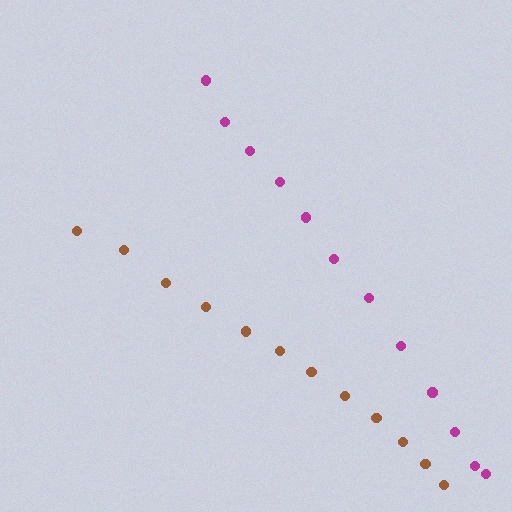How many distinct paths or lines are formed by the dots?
There are 2 distinct paths.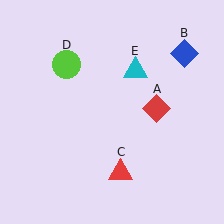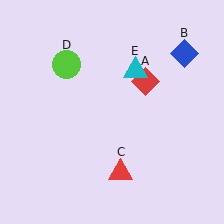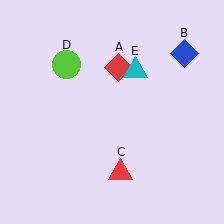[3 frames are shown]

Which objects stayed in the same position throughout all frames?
Blue diamond (object B) and red triangle (object C) and lime circle (object D) and cyan triangle (object E) remained stationary.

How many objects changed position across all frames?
1 object changed position: red diamond (object A).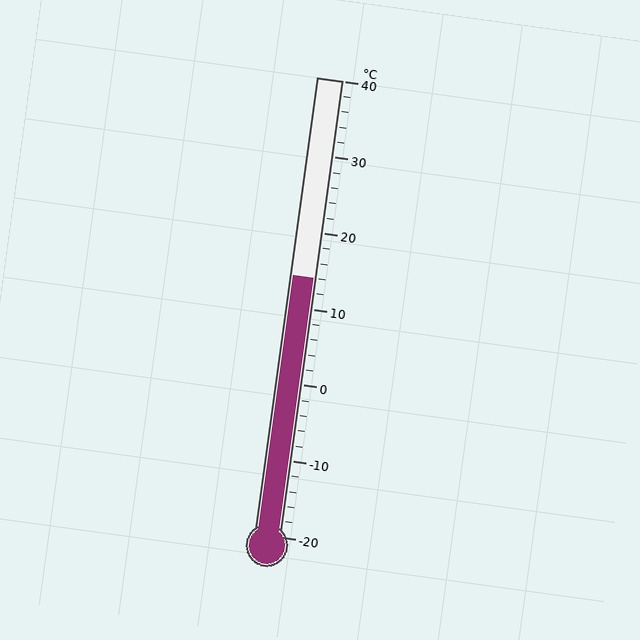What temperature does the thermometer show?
The thermometer shows approximately 14°C.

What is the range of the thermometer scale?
The thermometer scale ranges from -20°C to 40°C.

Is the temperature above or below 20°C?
The temperature is below 20°C.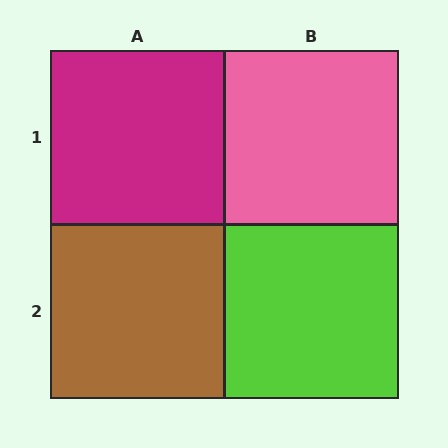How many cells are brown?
1 cell is brown.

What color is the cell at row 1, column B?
Pink.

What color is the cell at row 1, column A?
Magenta.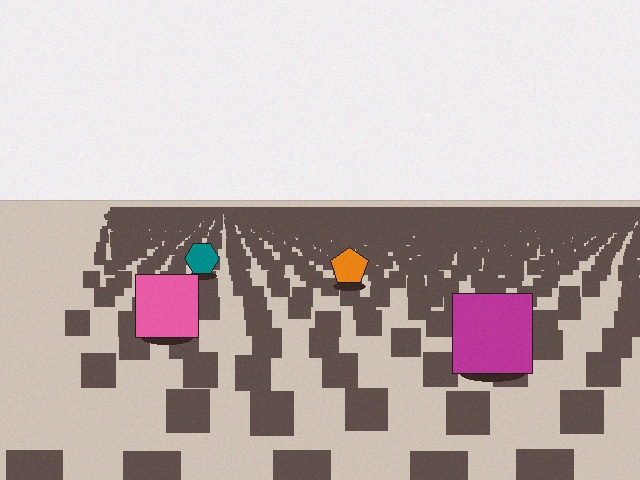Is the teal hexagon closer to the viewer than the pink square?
No. The pink square is closer — you can tell from the texture gradient: the ground texture is coarser near it.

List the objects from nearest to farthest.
From nearest to farthest: the magenta square, the pink square, the orange pentagon, the teal hexagon.